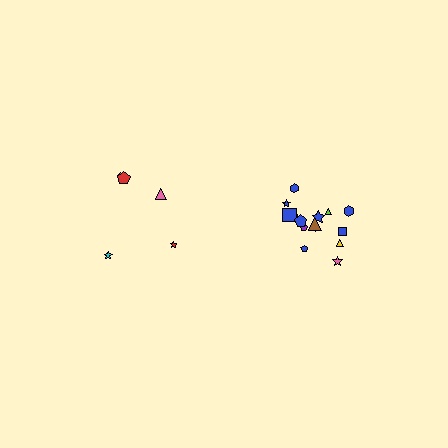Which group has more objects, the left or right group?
The right group.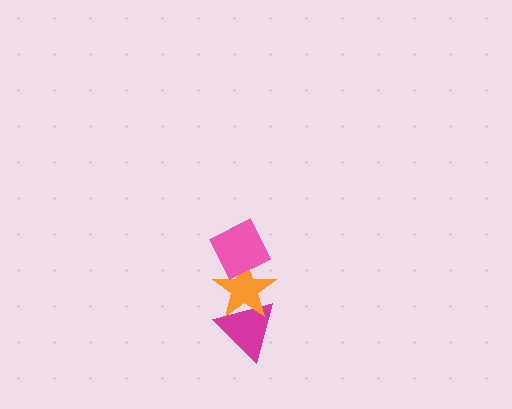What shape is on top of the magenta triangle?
The orange star is on top of the magenta triangle.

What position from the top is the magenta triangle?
The magenta triangle is 3rd from the top.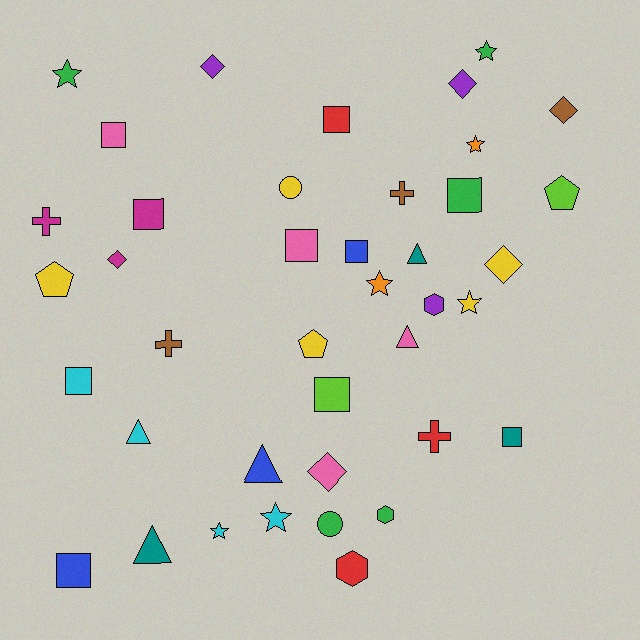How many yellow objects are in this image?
There are 5 yellow objects.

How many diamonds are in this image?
There are 6 diamonds.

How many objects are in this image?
There are 40 objects.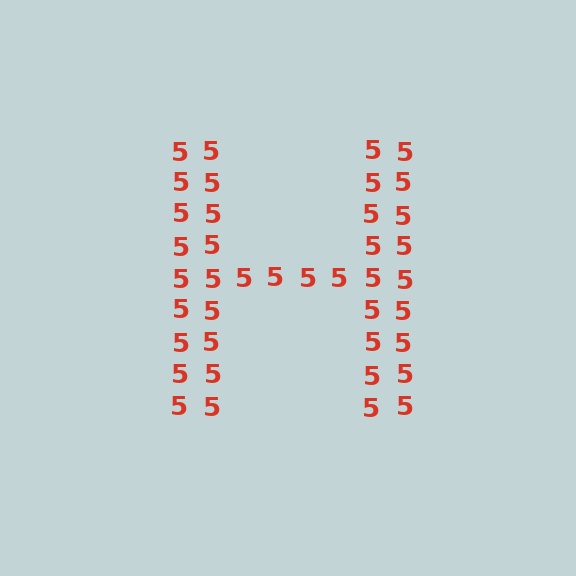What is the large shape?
The large shape is the letter H.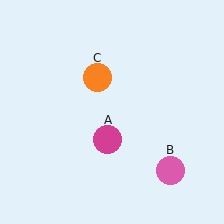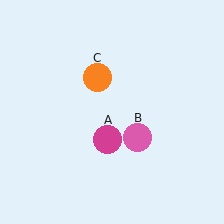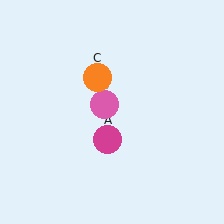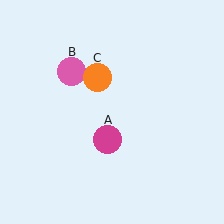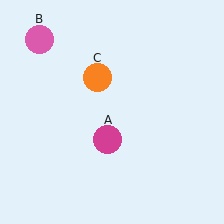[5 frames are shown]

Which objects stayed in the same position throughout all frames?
Magenta circle (object A) and orange circle (object C) remained stationary.